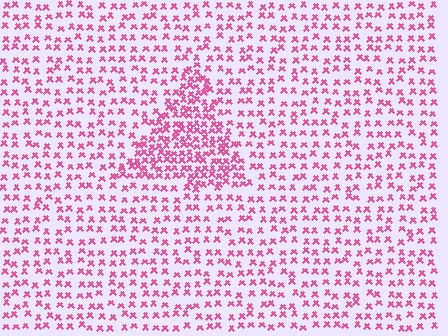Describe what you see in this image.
The image contains small pink elements arranged at two different densities. A triangle-shaped region is visible where the elements are more densely packed than the surrounding area.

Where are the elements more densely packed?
The elements are more densely packed inside the triangle boundary.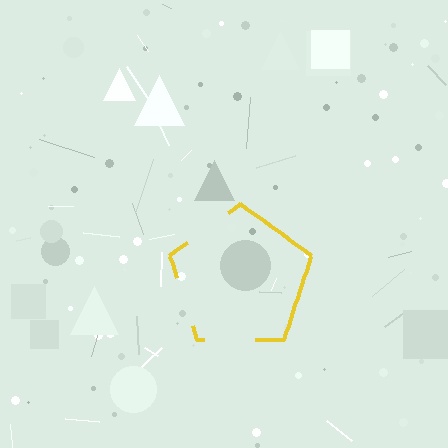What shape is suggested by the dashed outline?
The dashed outline suggests a pentagon.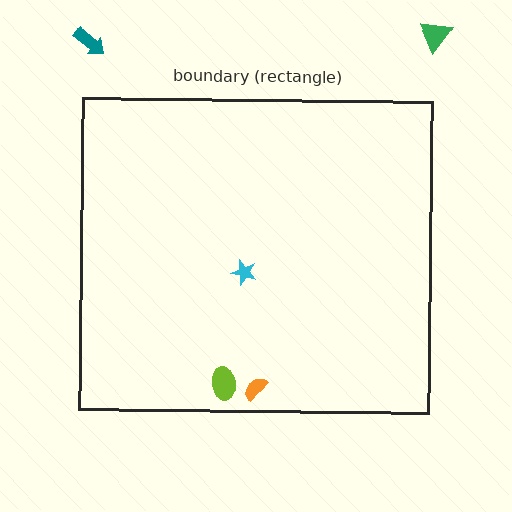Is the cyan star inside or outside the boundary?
Inside.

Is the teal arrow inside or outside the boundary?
Outside.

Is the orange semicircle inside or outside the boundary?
Inside.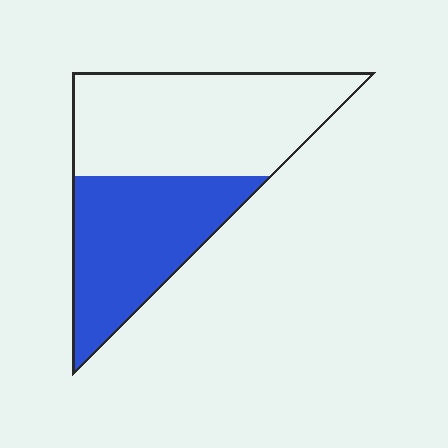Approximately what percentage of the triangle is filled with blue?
Approximately 45%.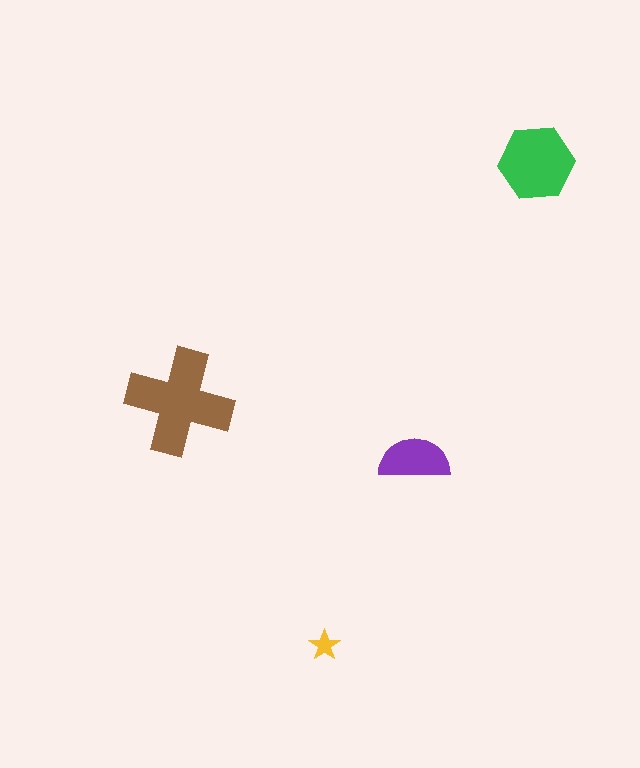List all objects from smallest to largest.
The yellow star, the purple semicircle, the green hexagon, the brown cross.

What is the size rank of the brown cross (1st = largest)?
1st.